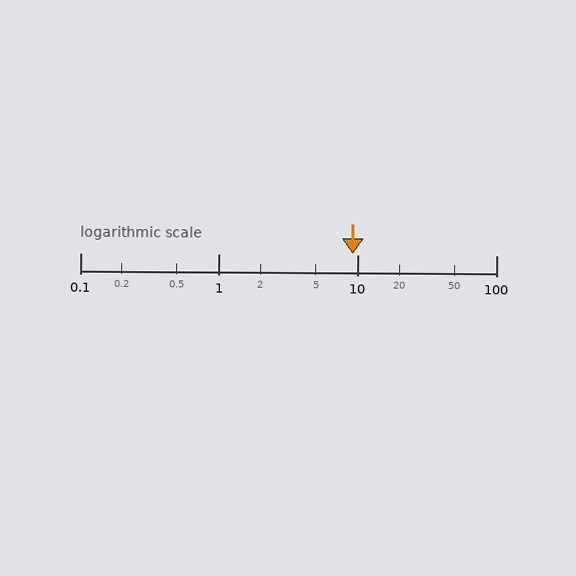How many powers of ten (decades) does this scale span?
The scale spans 3 decades, from 0.1 to 100.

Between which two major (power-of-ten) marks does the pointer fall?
The pointer is between 1 and 10.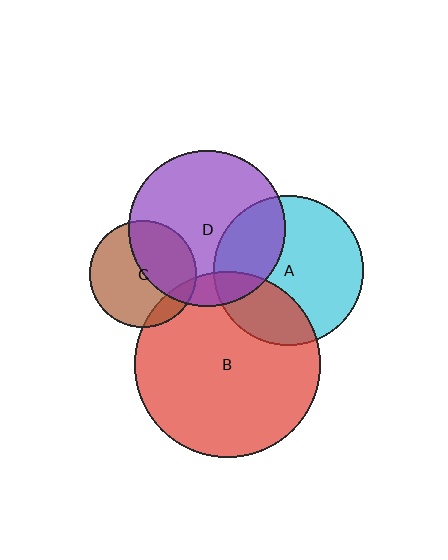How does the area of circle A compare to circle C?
Approximately 2.0 times.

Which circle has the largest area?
Circle B (red).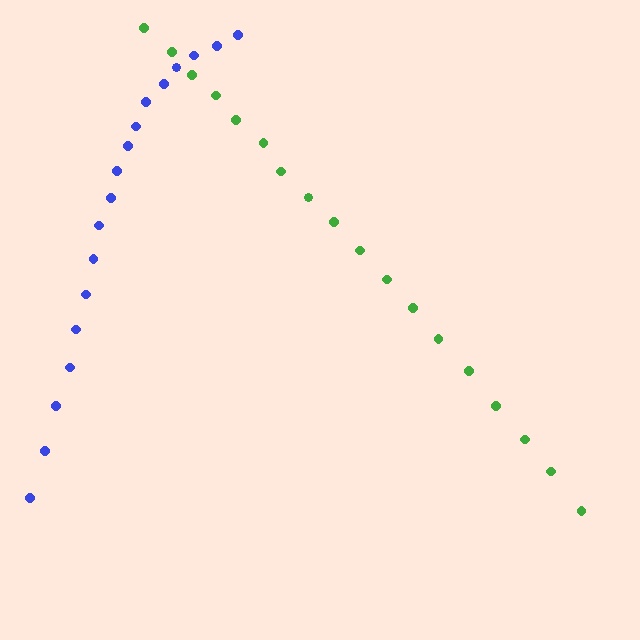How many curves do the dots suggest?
There are 2 distinct paths.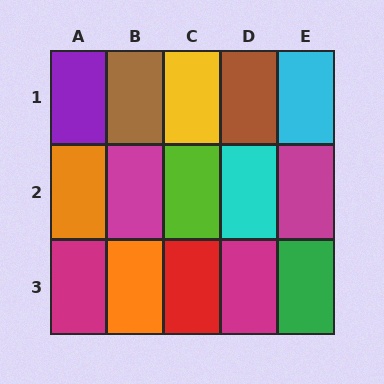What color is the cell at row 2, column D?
Cyan.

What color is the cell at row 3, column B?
Orange.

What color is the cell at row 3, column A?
Magenta.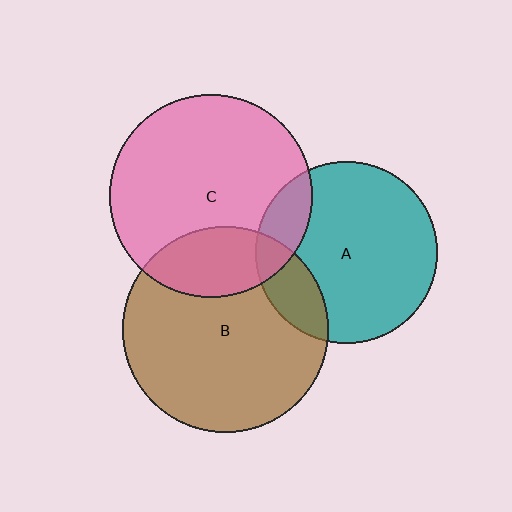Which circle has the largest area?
Circle B (brown).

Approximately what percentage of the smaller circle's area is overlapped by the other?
Approximately 15%.